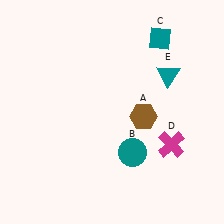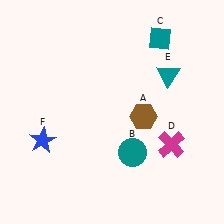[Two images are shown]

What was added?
A blue star (F) was added in Image 2.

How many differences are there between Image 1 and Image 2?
There is 1 difference between the two images.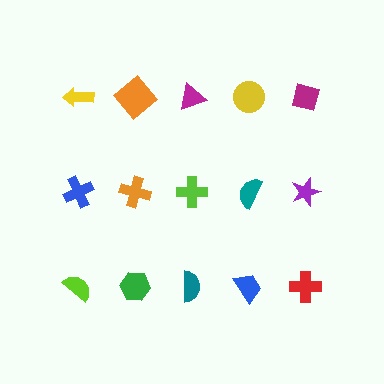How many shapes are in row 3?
5 shapes.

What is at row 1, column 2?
An orange diamond.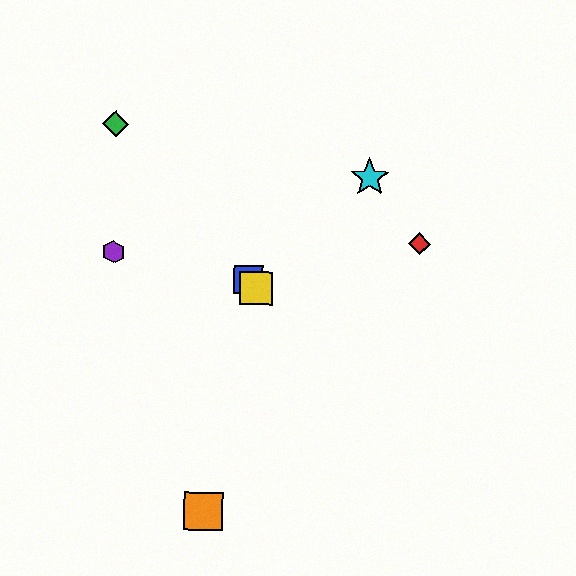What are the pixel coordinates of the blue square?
The blue square is at (248, 280).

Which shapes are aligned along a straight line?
The blue square, the green diamond, the yellow square are aligned along a straight line.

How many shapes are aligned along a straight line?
3 shapes (the blue square, the green diamond, the yellow square) are aligned along a straight line.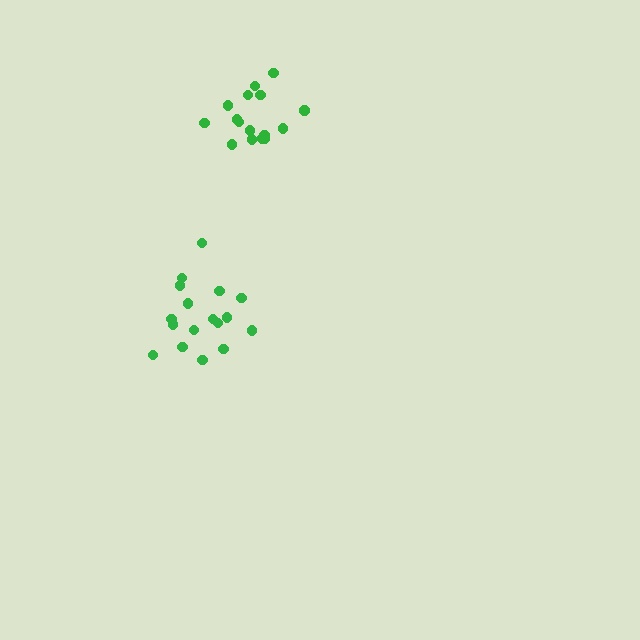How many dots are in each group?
Group 1: 17 dots, Group 2: 17 dots (34 total).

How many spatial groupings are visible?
There are 2 spatial groupings.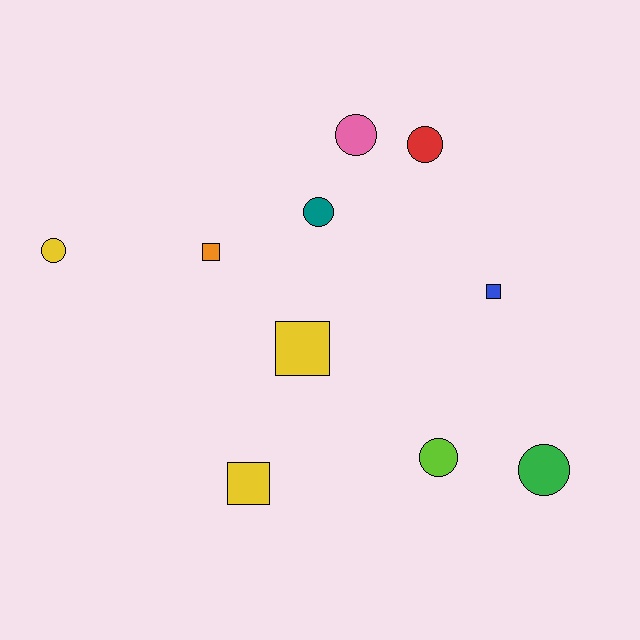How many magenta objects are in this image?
There are no magenta objects.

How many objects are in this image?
There are 10 objects.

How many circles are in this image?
There are 6 circles.